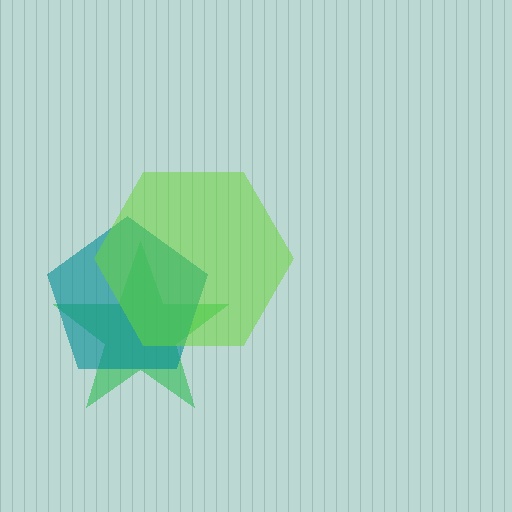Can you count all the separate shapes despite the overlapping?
Yes, there are 3 separate shapes.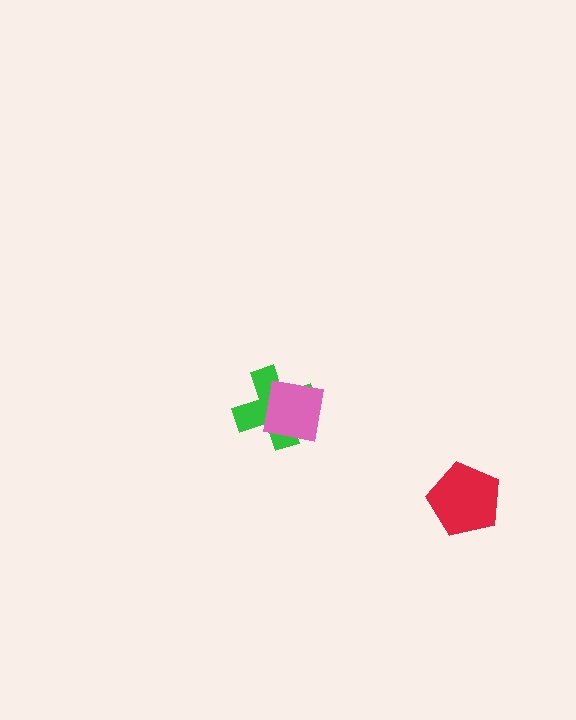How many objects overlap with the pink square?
1 object overlaps with the pink square.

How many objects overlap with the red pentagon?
0 objects overlap with the red pentagon.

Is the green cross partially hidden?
Yes, it is partially covered by another shape.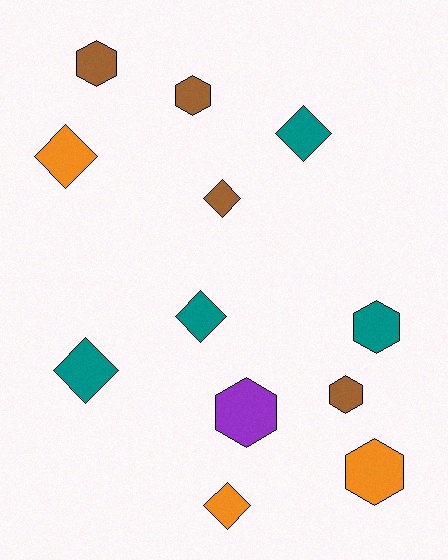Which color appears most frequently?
Brown, with 4 objects.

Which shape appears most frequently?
Diamond, with 6 objects.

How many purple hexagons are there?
There is 1 purple hexagon.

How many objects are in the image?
There are 12 objects.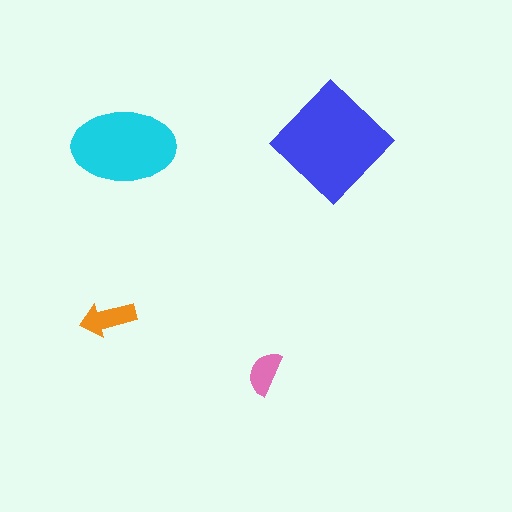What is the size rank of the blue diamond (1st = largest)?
1st.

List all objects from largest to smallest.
The blue diamond, the cyan ellipse, the orange arrow, the pink semicircle.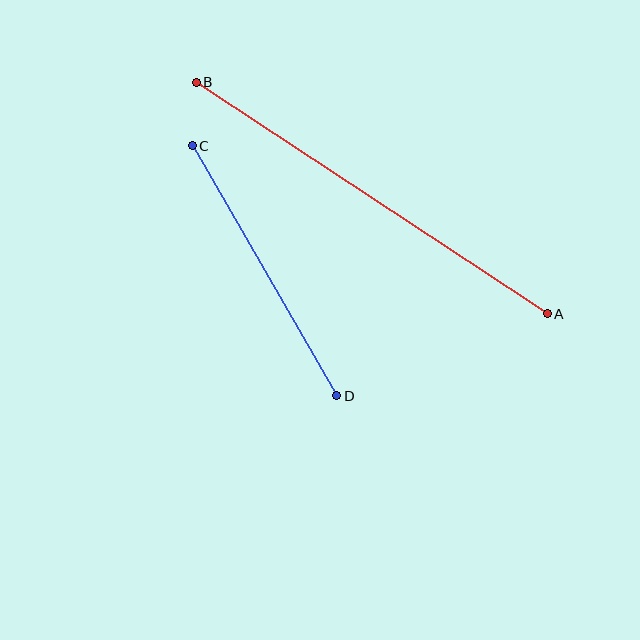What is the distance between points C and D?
The distance is approximately 289 pixels.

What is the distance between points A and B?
The distance is approximately 421 pixels.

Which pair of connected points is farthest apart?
Points A and B are farthest apart.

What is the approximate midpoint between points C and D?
The midpoint is at approximately (265, 271) pixels.